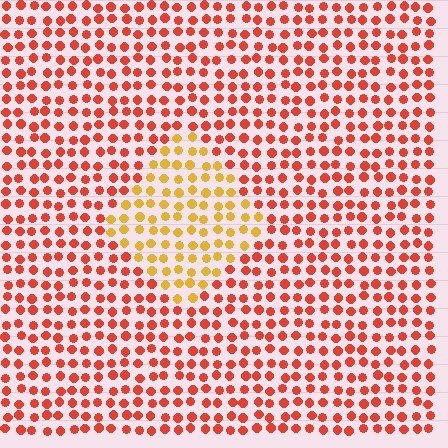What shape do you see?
I see a diamond.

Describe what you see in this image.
The image is filled with small red elements in a uniform arrangement. A diamond-shaped region is visible where the elements are tinted to a slightly different hue, forming a subtle color boundary.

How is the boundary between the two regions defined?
The boundary is defined purely by a slight shift in hue (about 40 degrees). Spacing, size, and orientation are identical on both sides.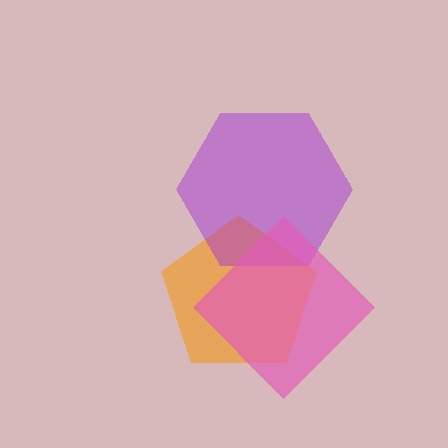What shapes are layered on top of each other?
The layered shapes are: an orange pentagon, a purple hexagon, a pink diamond.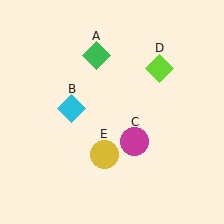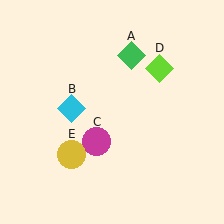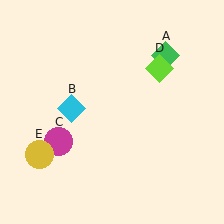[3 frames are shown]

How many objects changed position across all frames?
3 objects changed position: green diamond (object A), magenta circle (object C), yellow circle (object E).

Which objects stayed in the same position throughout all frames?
Cyan diamond (object B) and lime diamond (object D) remained stationary.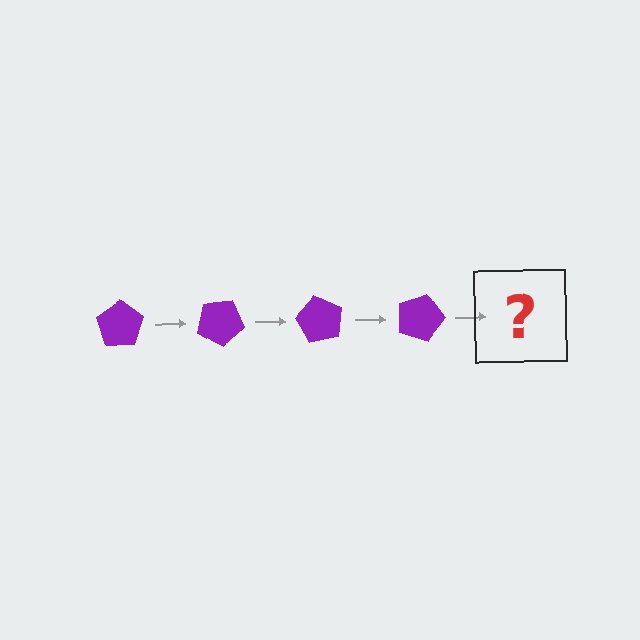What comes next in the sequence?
The next element should be a purple pentagon rotated 120 degrees.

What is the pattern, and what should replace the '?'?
The pattern is that the pentagon rotates 30 degrees each step. The '?' should be a purple pentagon rotated 120 degrees.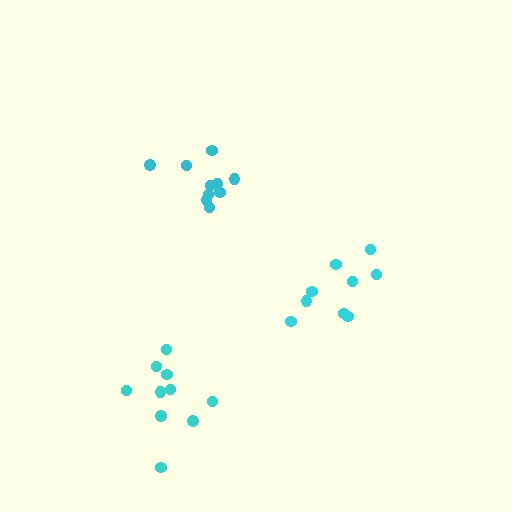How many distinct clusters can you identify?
There are 3 distinct clusters.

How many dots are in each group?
Group 1: 9 dots, Group 2: 10 dots, Group 3: 10 dots (29 total).